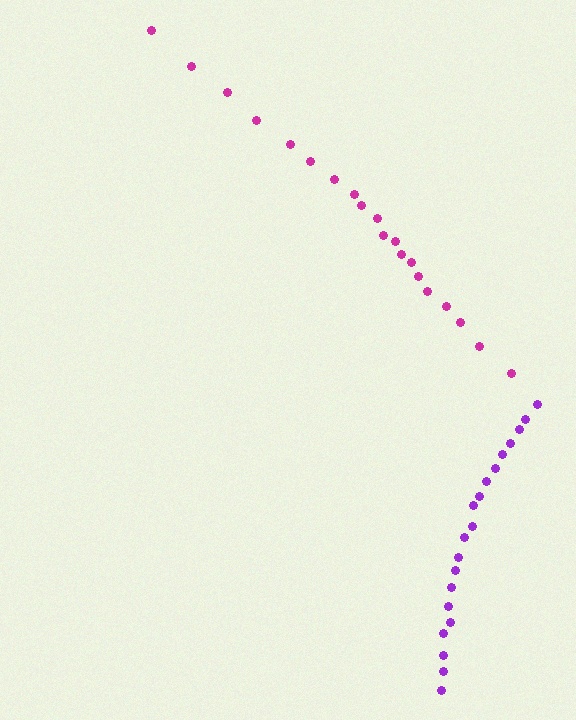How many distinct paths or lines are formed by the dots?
There are 2 distinct paths.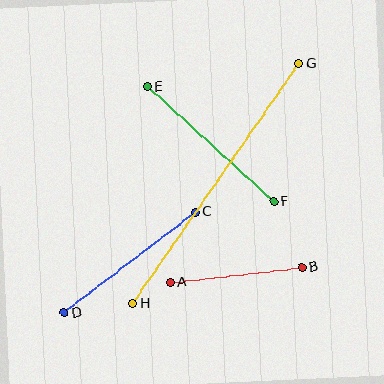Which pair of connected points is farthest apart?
Points G and H are farthest apart.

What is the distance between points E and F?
The distance is approximately 171 pixels.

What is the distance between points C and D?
The distance is approximately 165 pixels.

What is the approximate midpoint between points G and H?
The midpoint is at approximately (216, 184) pixels.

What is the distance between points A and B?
The distance is approximately 132 pixels.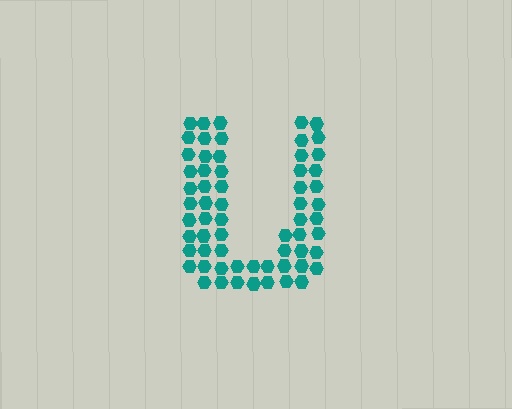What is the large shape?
The large shape is the letter U.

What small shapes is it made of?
It is made of small hexagons.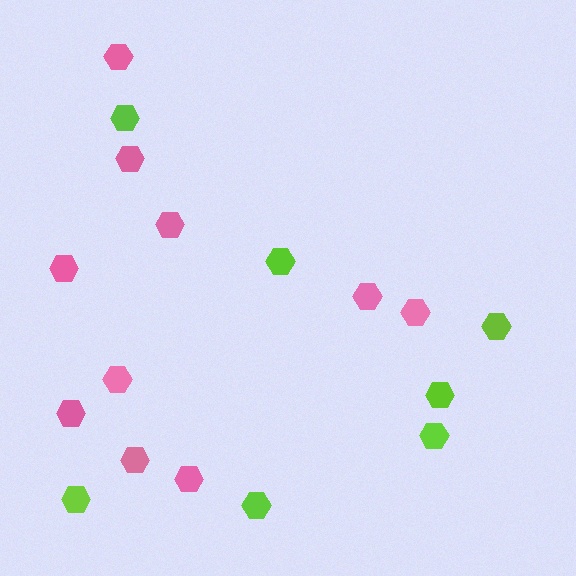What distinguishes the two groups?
There are 2 groups: one group of pink hexagons (10) and one group of lime hexagons (7).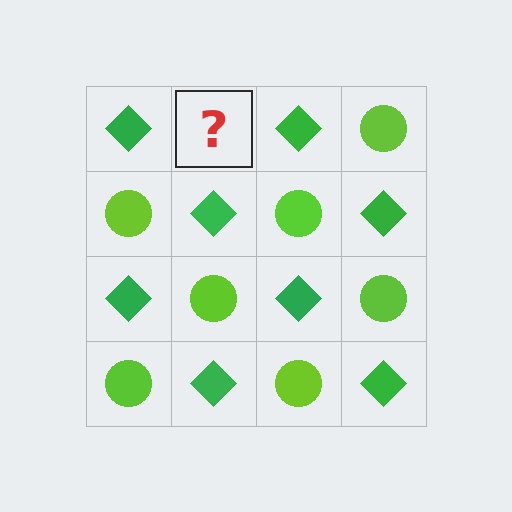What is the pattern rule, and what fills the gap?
The rule is that it alternates green diamond and lime circle in a checkerboard pattern. The gap should be filled with a lime circle.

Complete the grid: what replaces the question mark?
The question mark should be replaced with a lime circle.